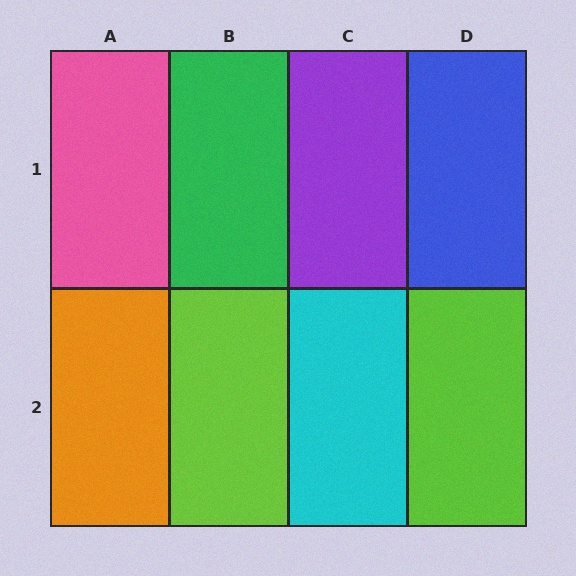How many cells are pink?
1 cell is pink.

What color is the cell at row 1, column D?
Blue.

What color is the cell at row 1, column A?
Pink.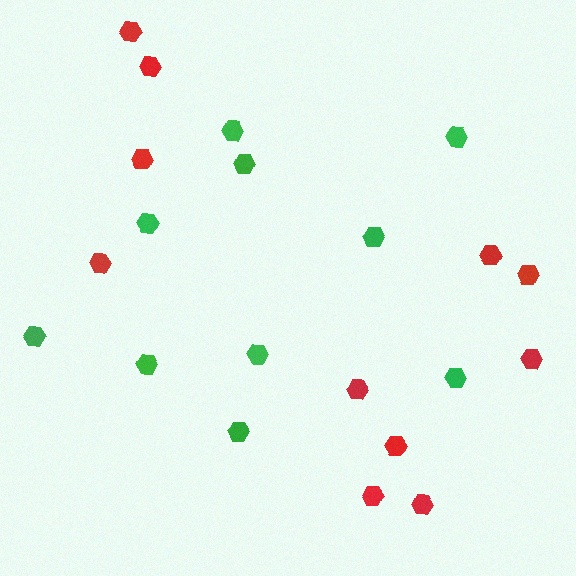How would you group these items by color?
There are 2 groups: one group of green hexagons (10) and one group of red hexagons (11).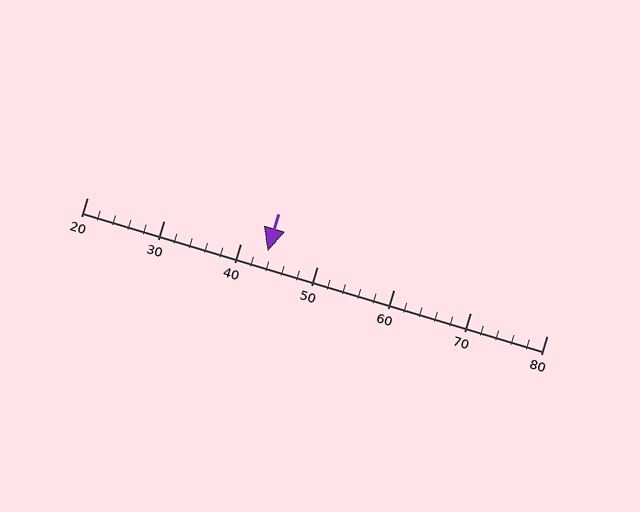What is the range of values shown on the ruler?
The ruler shows values from 20 to 80.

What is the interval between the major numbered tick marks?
The major tick marks are spaced 10 units apart.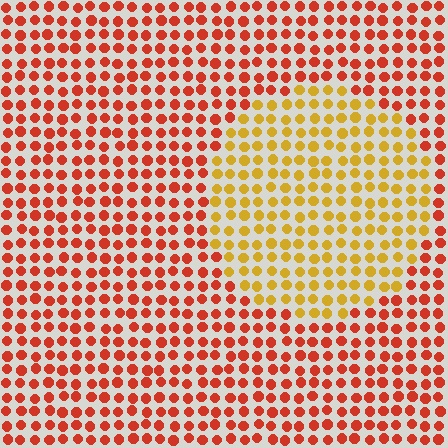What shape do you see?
I see a circle.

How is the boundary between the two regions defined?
The boundary is defined purely by a slight shift in hue (about 41 degrees). Spacing, size, and orientation are identical on both sides.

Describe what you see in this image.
The image is filled with small red elements in a uniform arrangement. A circle-shaped region is visible where the elements are tinted to a slightly different hue, forming a subtle color boundary.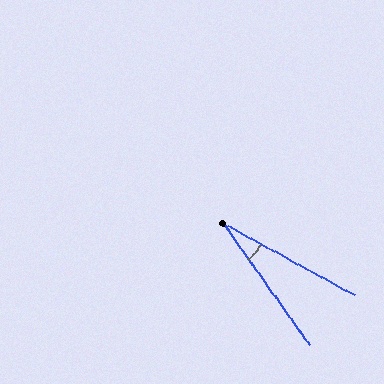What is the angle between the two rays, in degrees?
Approximately 26 degrees.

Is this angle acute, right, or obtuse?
It is acute.